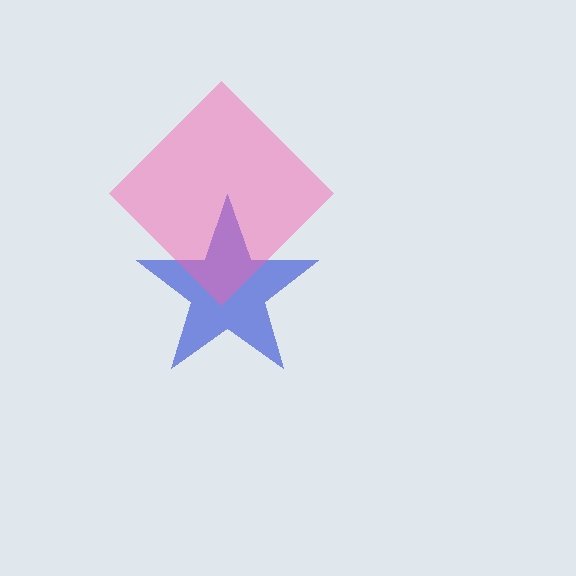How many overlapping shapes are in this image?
There are 2 overlapping shapes in the image.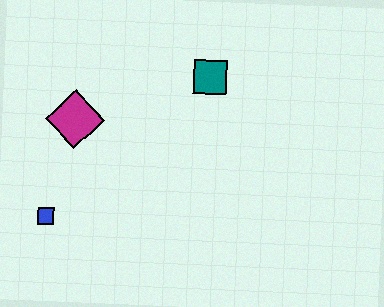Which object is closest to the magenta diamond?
The blue square is closest to the magenta diamond.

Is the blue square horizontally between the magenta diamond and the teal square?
No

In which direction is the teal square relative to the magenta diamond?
The teal square is to the right of the magenta diamond.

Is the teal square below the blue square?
No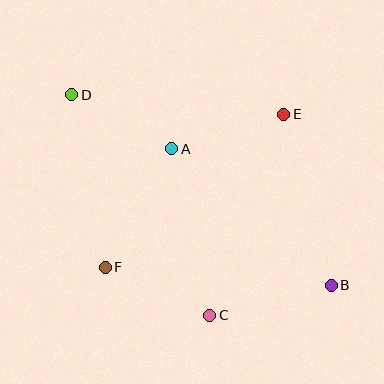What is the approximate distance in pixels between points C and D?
The distance between C and D is approximately 260 pixels.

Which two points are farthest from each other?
Points B and D are farthest from each other.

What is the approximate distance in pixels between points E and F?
The distance between E and F is approximately 235 pixels.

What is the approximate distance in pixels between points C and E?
The distance between C and E is approximately 214 pixels.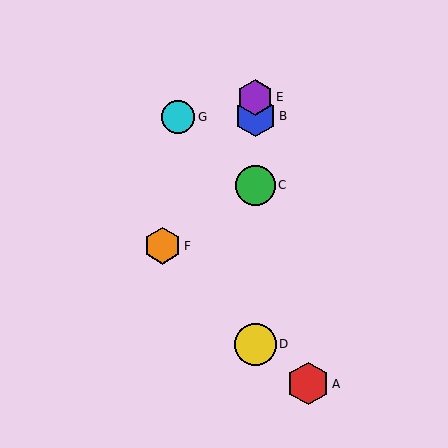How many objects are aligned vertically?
4 objects (B, C, D, E) are aligned vertically.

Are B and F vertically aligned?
No, B is at x≈255 and F is at x≈162.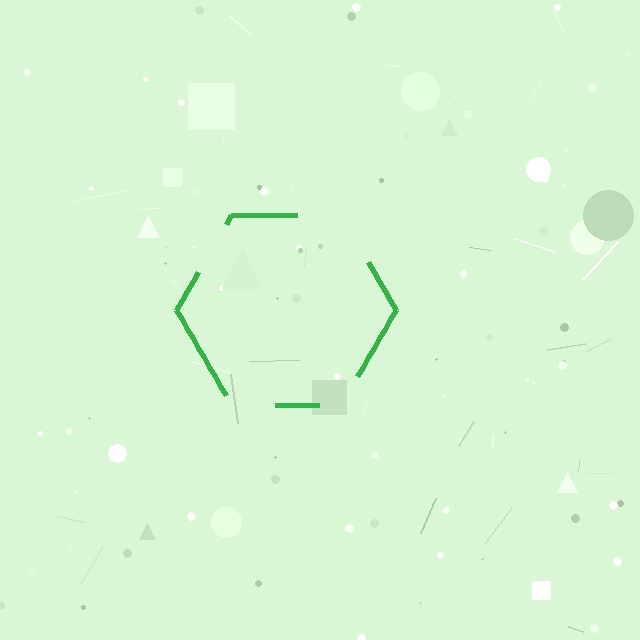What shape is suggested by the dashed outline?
The dashed outline suggests a hexagon.